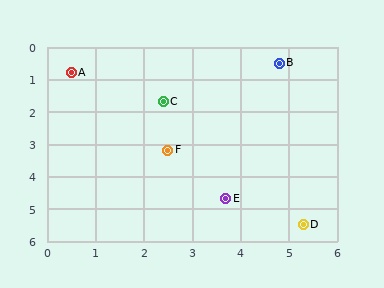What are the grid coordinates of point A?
Point A is at approximately (0.5, 0.8).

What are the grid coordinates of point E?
Point E is at approximately (3.7, 4.7).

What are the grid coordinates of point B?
Point B is at approximately (4.8, 0.5).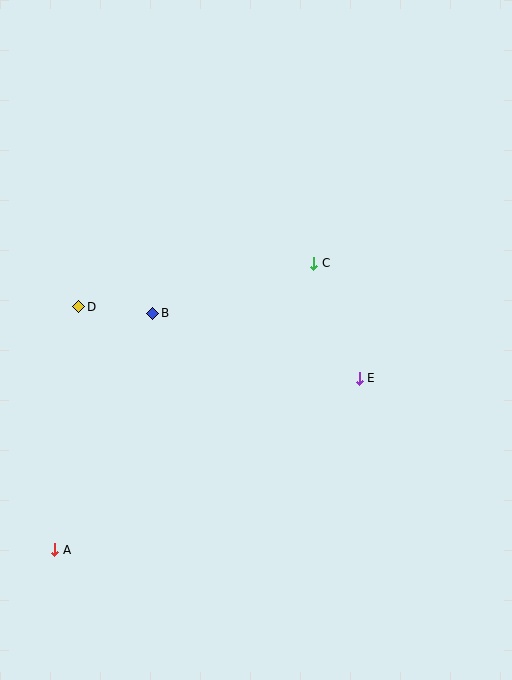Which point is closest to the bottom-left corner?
Point A is closest to the bottom-left corner.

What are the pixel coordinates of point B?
Point B is at (153, 313).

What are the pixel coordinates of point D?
Point D is at (79, 307).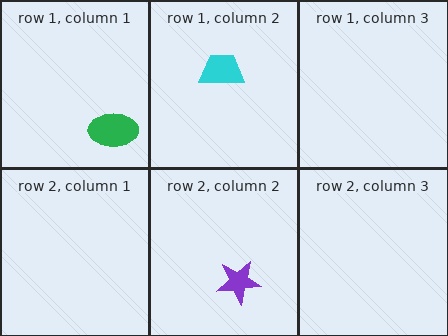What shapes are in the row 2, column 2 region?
The purple star.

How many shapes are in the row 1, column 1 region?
1.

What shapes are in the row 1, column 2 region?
The cyan trapezoid.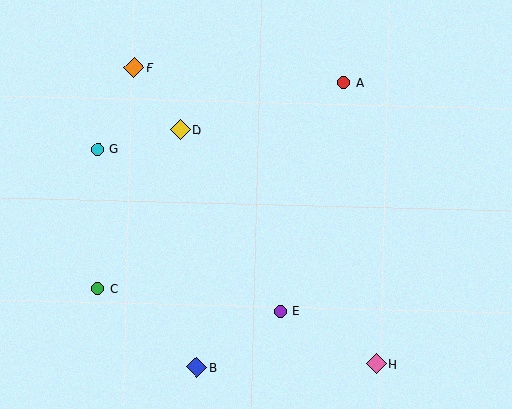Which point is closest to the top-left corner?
Point F is closest to the top-left corner.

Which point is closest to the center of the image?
Point D at (180, 130) is closest to the center.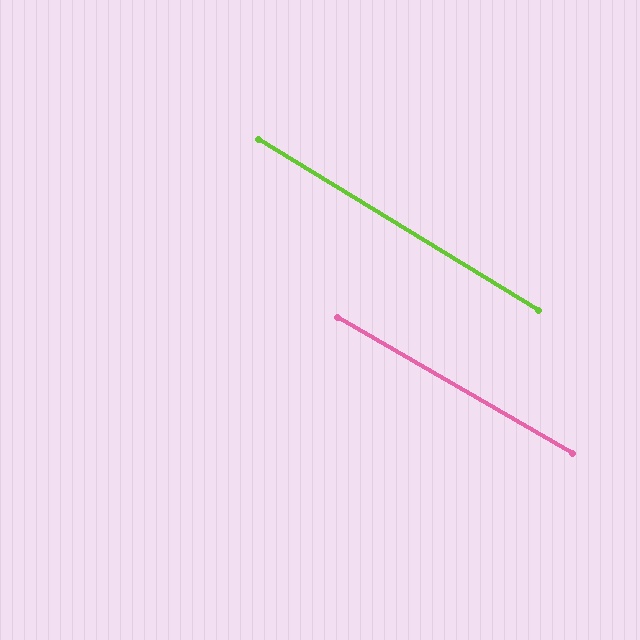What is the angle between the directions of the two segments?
Approximately 1 degree.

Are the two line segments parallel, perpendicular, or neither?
Parallel — their directions differ by only 1.4°.